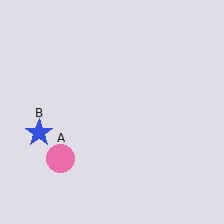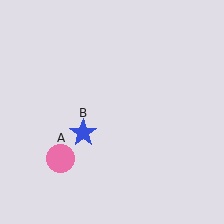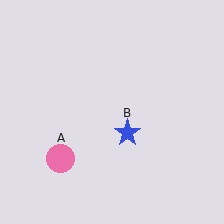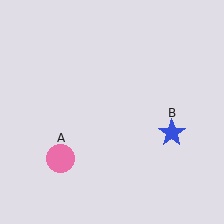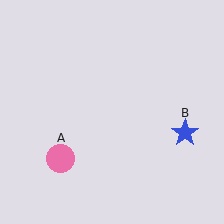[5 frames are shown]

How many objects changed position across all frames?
1 object changed position: blue star (object B).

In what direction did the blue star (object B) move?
The blue star (object B) moved right.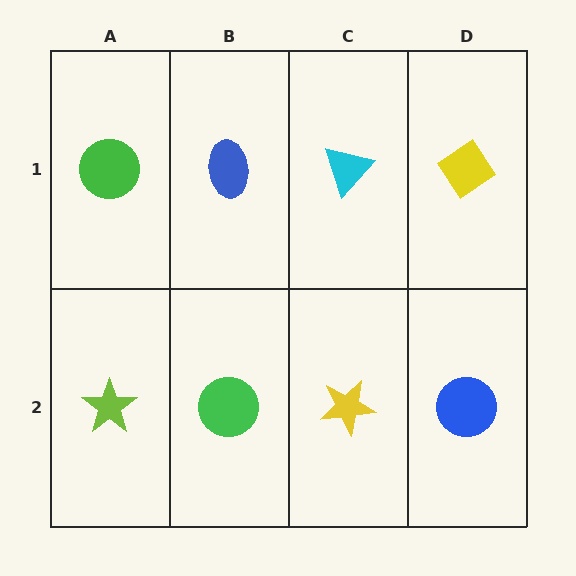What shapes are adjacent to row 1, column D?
A blue circle (row 2, column D), a cyan triangle (row 1, column C).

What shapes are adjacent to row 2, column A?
A green circle (row 1, column A), a green circle (row 2, column B).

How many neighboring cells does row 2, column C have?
3.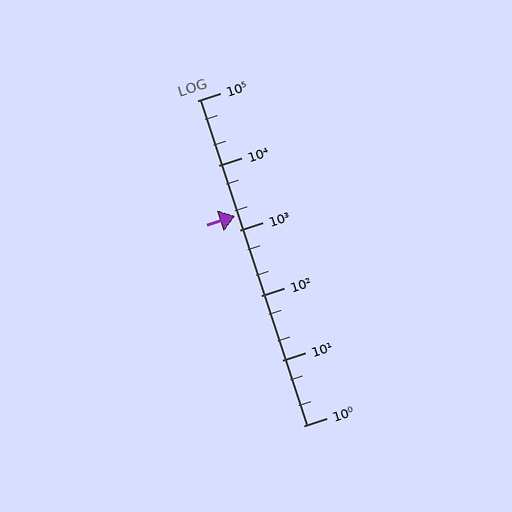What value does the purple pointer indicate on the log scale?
The pointer indicates approximately 1700.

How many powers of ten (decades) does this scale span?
The scale spans 5 decades, from 1 to 100000.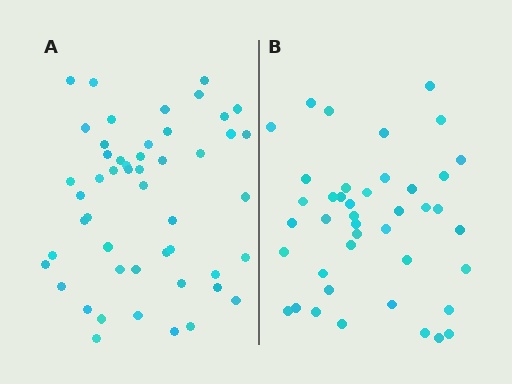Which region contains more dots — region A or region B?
Region A (the left region) has more dots.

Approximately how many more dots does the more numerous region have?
Region A has roughly 8 or so more dots than region B.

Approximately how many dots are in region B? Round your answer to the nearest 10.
About 40 dots. (The exact count is 42, which rounds to 40.)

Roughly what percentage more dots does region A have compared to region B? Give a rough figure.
About 20% more.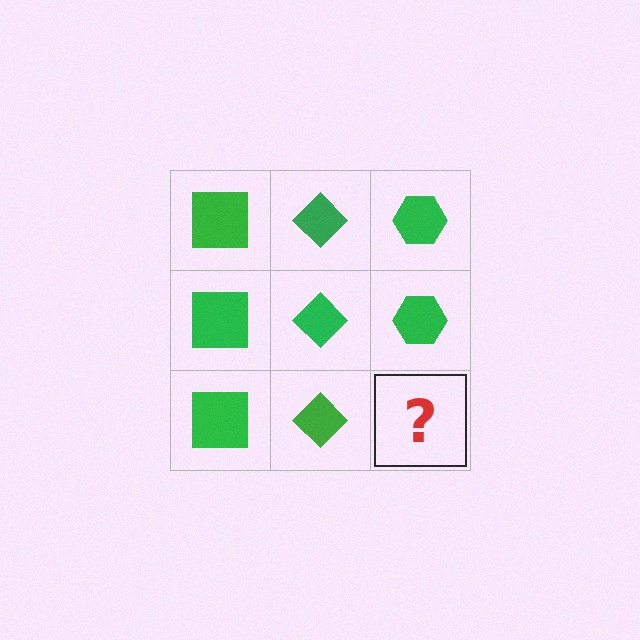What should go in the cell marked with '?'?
The missing cell should contain a green hexagon.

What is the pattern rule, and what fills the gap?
The rule is that each column has a consistent shape. The gap should be filled with a green hexagon.